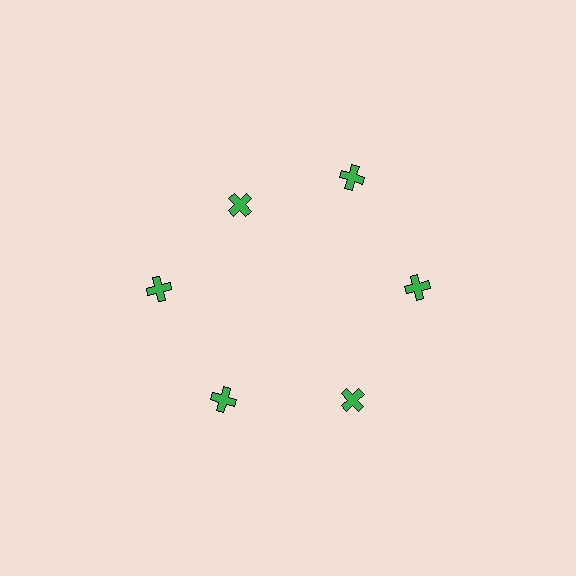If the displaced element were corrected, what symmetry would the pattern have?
It would have 6-fold rotational symmetry — the pattern would map onto itself every 60 degrees.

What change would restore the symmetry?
The symmetry would be restored by moving it outward, back onto the ring so that all 6 crosses sit at equal angles and equal distance from the center.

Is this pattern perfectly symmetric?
No. The 6 green crosses are arranged in a ring, but one element near the 11 o'clock position is pulled inward toward the center, breaking the 6-fold rotational symmetry.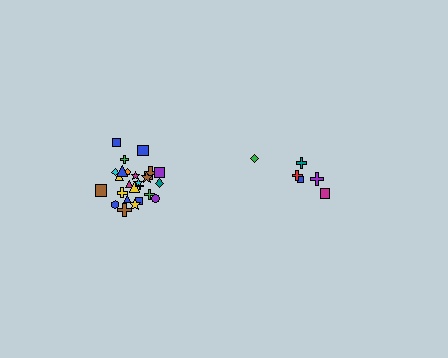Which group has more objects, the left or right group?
The left group.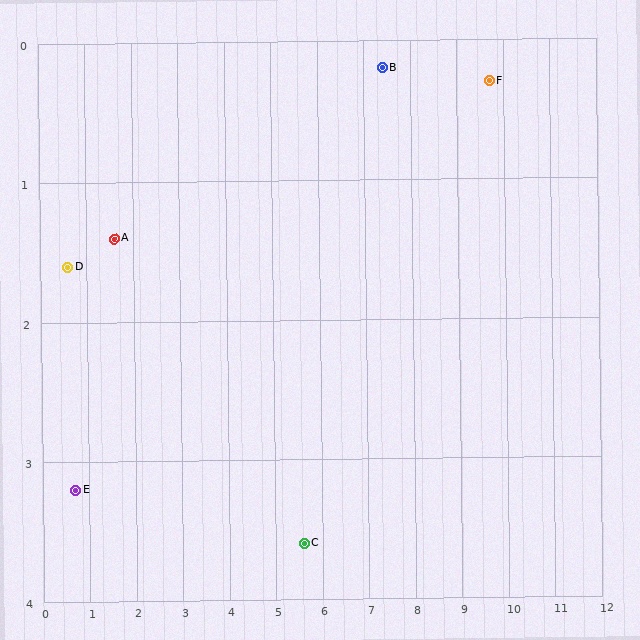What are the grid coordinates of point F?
Point F is at approximately (9.7, 0.3).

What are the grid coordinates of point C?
Point C is at approximately (5.6, 3.6).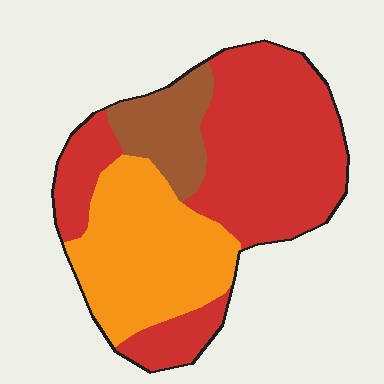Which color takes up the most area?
Red, at roughly 55%.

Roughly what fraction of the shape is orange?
Orange takes up between a sixth and a third of the shape.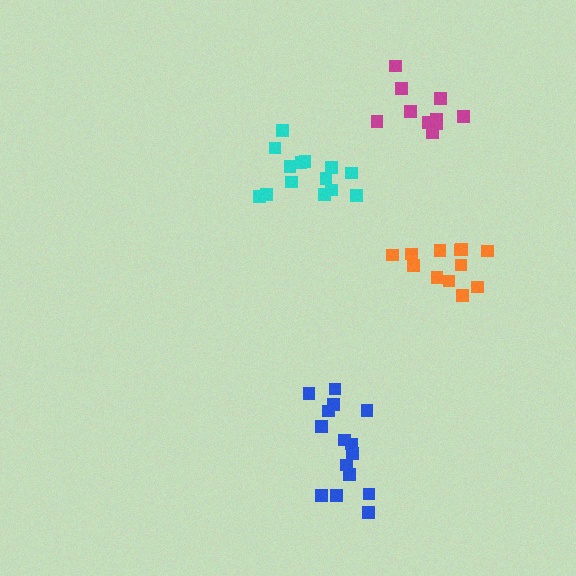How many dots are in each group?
Group 1: 14 dots, Group 2: 10 dots, Group 3: 12 dots, Group 4: 15 dots (51 total).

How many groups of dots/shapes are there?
There are 4 groups.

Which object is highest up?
The magenta cluster is topmost.